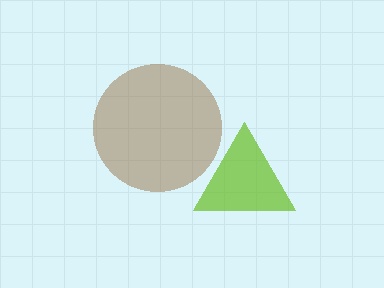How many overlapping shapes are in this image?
There are 2 overlapping shapes in the image.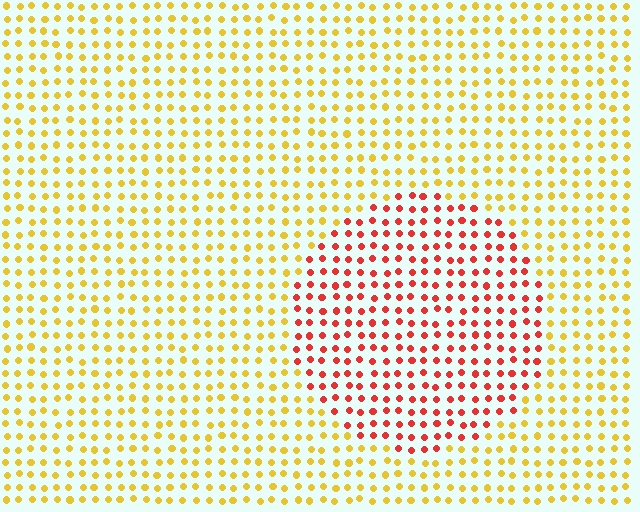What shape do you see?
I see a circle.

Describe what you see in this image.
The image is filled with small yellow elements in a uniform arrangement. A circle-shaped region is visible where the elements are tinted to a slightly different hue, forming a subtle color boundary.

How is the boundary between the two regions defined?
The boundary is defined purely by a slight shift in hue (about 50 degrees). Spacing, size, and orientation are identical on both sides.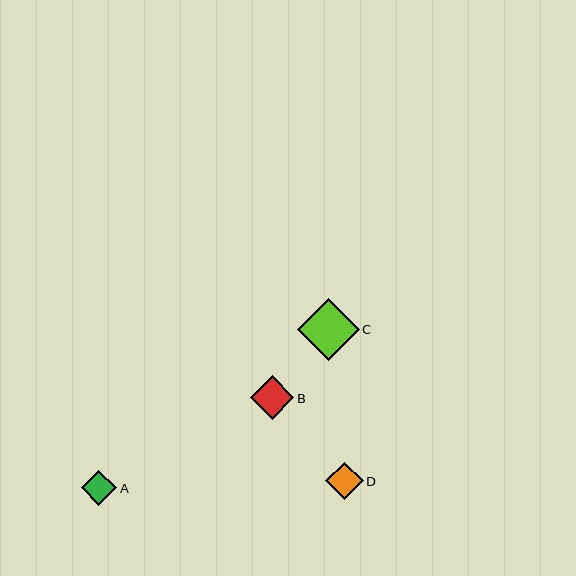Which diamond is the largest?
Diamond C is the largest with a size of approximately 62 pixels.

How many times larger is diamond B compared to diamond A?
Diamond B is approximately 1.2 times the size of diamond A.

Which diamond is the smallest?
Diamond A is the smallest with a size of approximately 35 pixels.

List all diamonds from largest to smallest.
From largest to smallest: C, B, D, A.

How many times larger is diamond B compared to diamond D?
Diamond B is approximately 1.2 times the size of diamond D.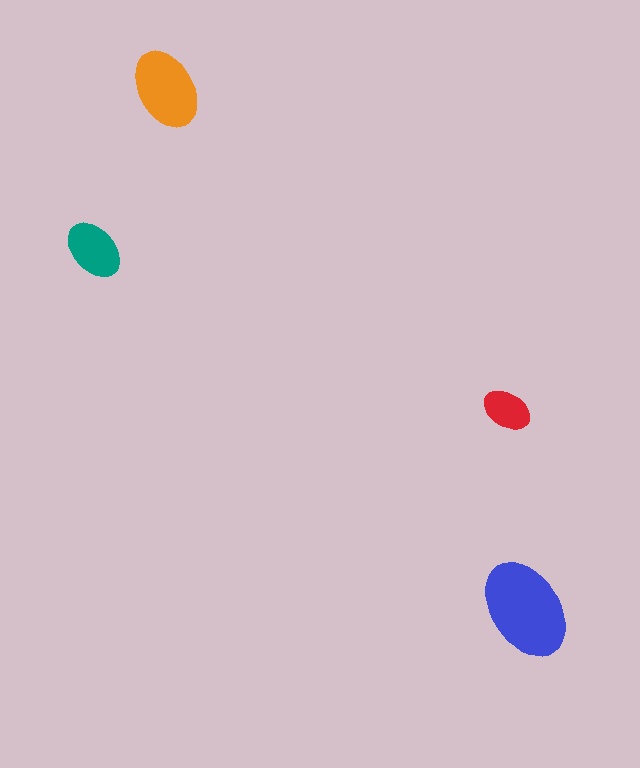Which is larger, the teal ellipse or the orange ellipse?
The orange one.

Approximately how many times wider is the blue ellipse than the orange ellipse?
About 1.5 times wider.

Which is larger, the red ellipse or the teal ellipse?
The teal one.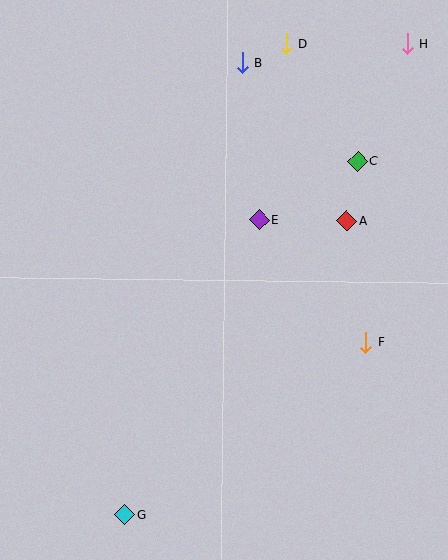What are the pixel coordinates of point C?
Point C is at (358, 161).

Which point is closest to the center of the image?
Point E at (259, 220) is closest to the center.